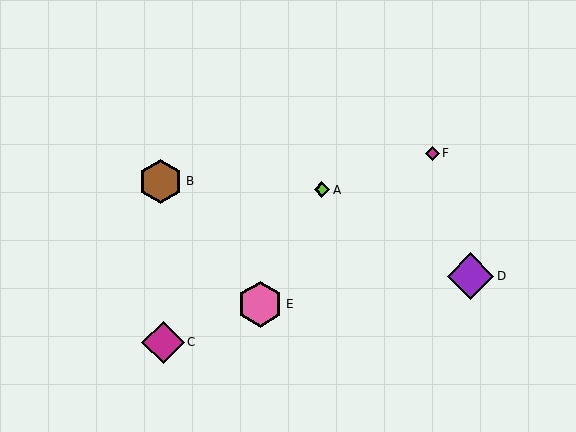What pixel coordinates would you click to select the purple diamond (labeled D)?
Click at (470, 276) to select the purple diamond D.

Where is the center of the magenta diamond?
The center of the magenta diamond is at (432, 153).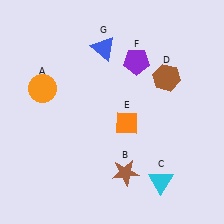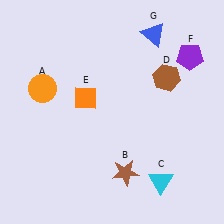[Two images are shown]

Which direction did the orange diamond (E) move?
The orange diamond (E) moved left.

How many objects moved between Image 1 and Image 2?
3 objects moved between the two images.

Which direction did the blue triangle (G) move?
The blue triangle (G) moved right.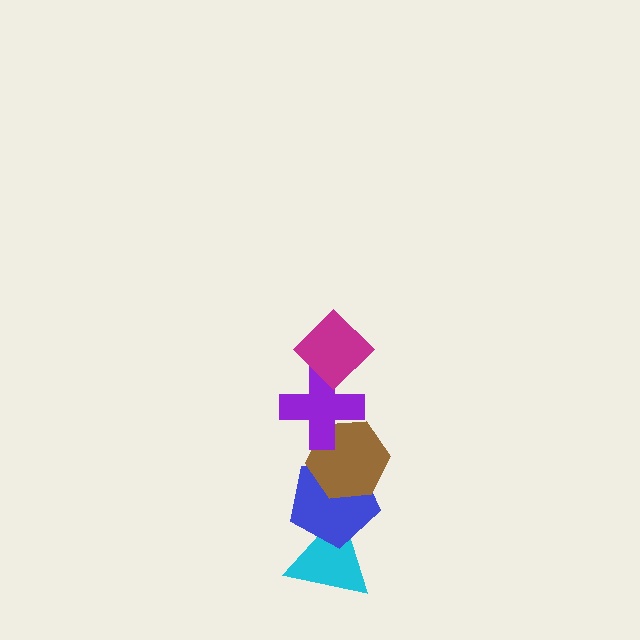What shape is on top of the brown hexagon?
The purple cross is on top of the brown hexagon.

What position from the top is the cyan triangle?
The cyan triangle is 5th from the top.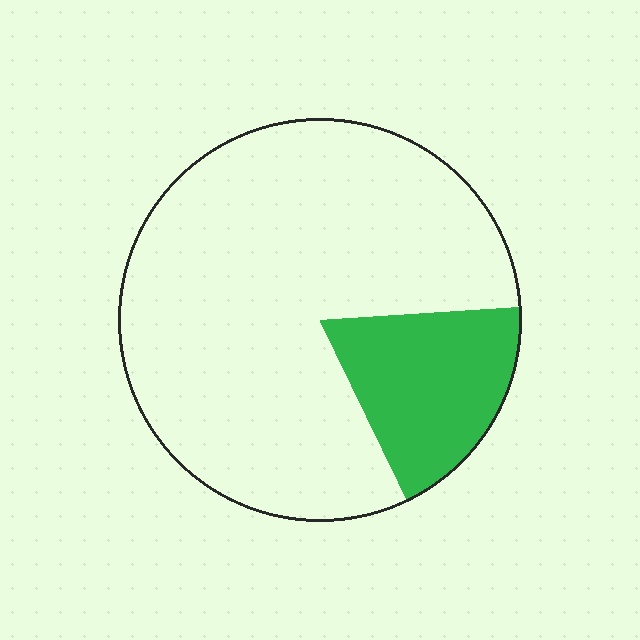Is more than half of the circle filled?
No.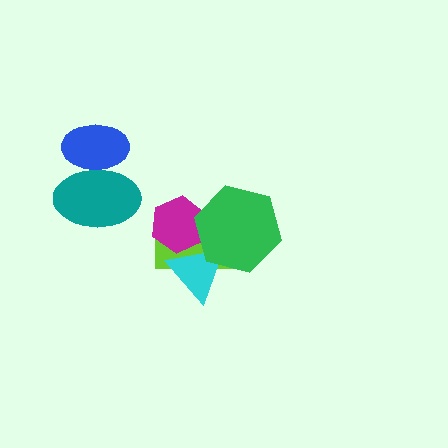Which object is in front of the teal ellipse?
The blue ellipse is in front of the teal ellipse.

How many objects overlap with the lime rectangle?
3 objects overlap with the lime rectangle.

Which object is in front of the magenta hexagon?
The green hexagon is in front of the magenta hexagon.